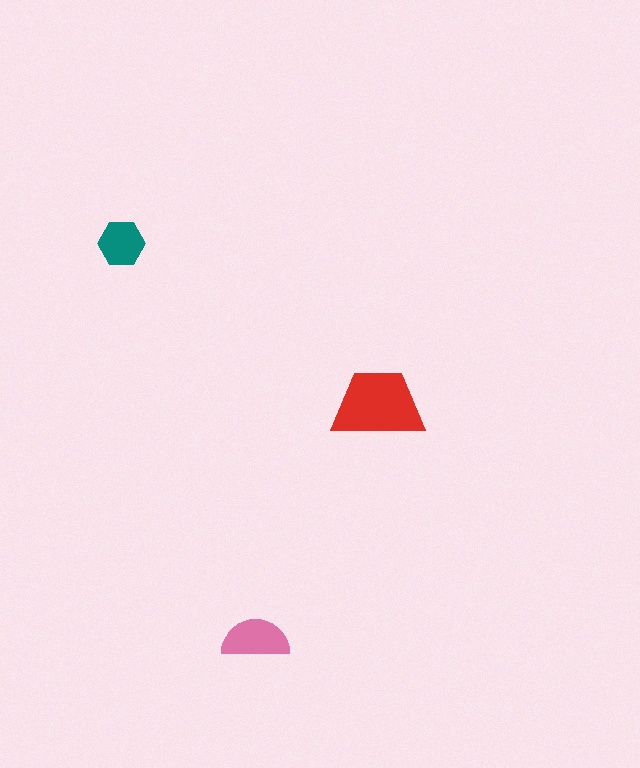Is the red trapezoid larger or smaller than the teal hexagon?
Larger.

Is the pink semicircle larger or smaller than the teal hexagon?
Larger.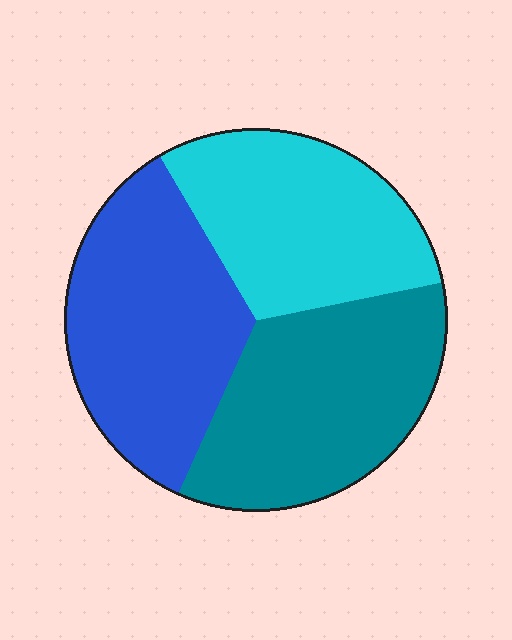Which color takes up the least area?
Cyan, at roughly 30%.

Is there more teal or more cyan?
Teal.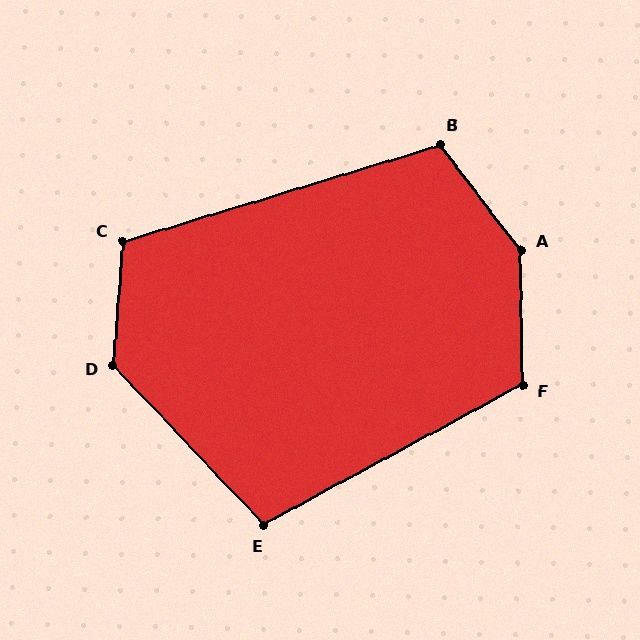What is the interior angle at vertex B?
Approximately 111 degrees (obtuse).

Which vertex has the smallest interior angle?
E, at approximately 105 degrees.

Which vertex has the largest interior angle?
A, at approximately 143 degrees.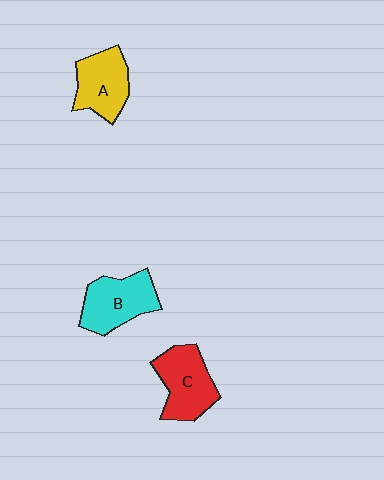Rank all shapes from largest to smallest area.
From largest to smallest: C (red), B (cyan), A (yellow).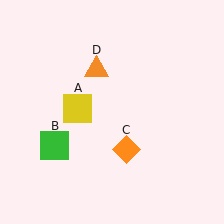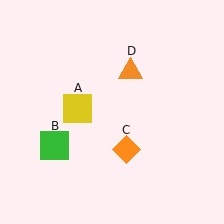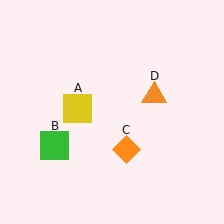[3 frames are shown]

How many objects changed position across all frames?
1 object changed position: orange triangle (object D).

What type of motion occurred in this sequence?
The orange triangle (object D) rotated clockwise around the center of the scene.